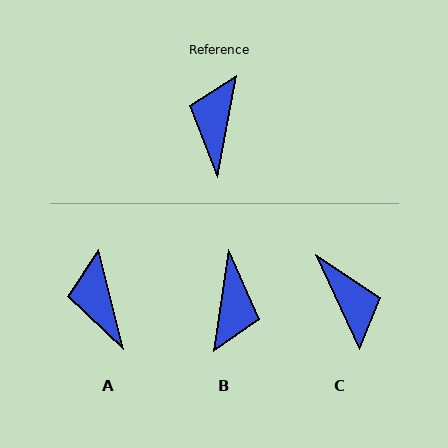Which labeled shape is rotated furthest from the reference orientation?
B, about 177 degrees away.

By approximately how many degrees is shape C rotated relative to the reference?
Approximately 144 degrees clockwise.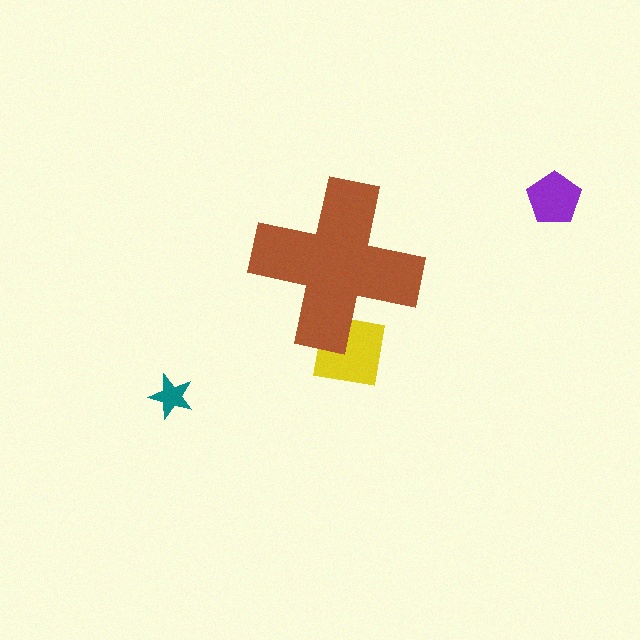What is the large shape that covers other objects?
A brown cross.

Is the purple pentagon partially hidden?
No, the purple pentagon is fully visible.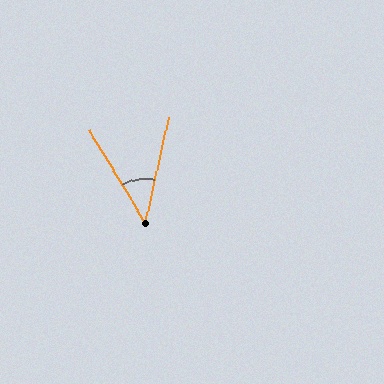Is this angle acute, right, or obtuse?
It is acute.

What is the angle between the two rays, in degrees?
Approximately 44 degrees.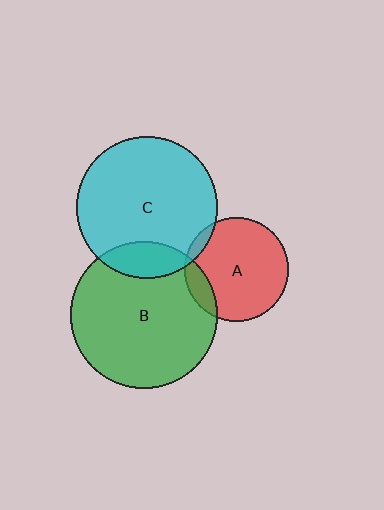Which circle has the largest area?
Circle B (green).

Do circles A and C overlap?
Yes.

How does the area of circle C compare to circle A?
Approximately 1.9 times.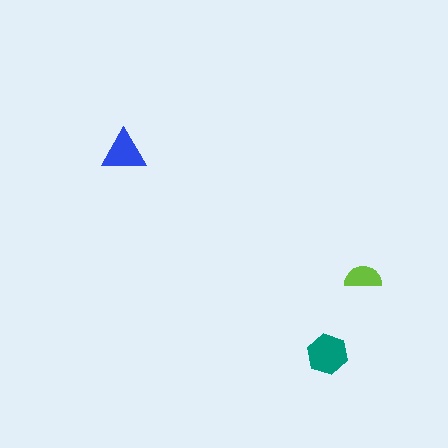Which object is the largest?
The teal hexagon.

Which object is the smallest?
The lime semicircle.